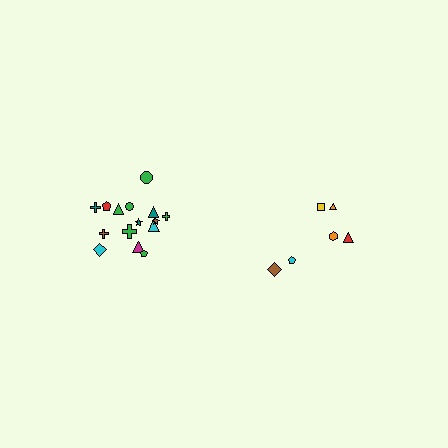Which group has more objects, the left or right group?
The left group.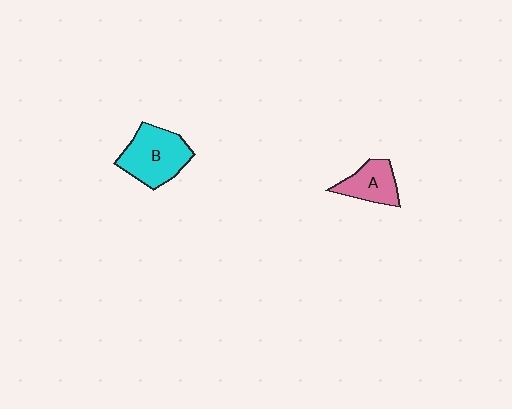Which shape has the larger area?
Shape B (cyan).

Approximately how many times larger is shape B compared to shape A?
Approximately 1.6 times.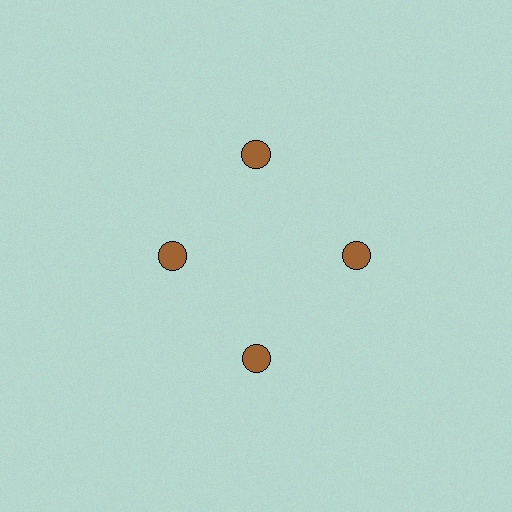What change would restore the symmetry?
The symmetry would be restored by moving it outward, back onto the ring so that all 4 circles sit at equal angles and equal distance from the center.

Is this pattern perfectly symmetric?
No. The 4 brown circles are arranged in a ring, but one element near the 9 o'clock position is pulled inward toward the center, breaking the 4-fold rotational symmetry.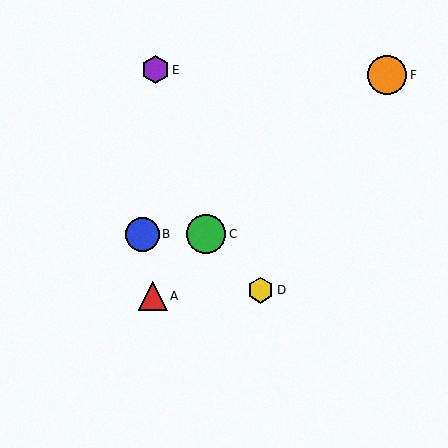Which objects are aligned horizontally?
Objects B, C are aligned horizontally.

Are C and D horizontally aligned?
No, C is at y≈234 and D is at y≈290.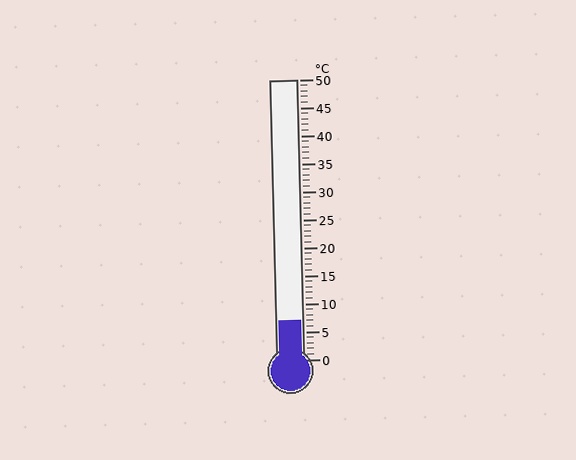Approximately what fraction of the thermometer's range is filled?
The thermometer is filled to approximately 15% of its range.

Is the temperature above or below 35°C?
The temperature is below 35°C.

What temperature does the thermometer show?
The thermometer shows approximately 7°C.